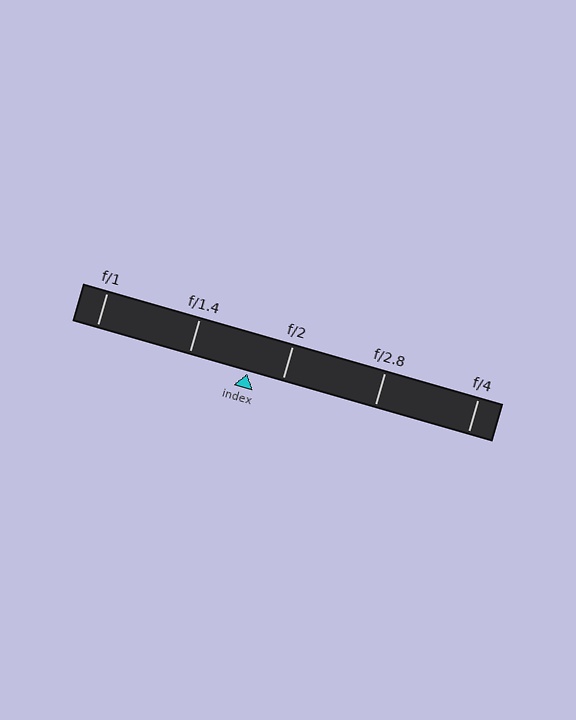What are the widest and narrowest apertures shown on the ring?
The widest aperture shown is f/1 and the narrowest is f/4.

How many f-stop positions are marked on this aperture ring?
There are 5 f-stop positions marked.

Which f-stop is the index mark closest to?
The index mark is closest to f/2.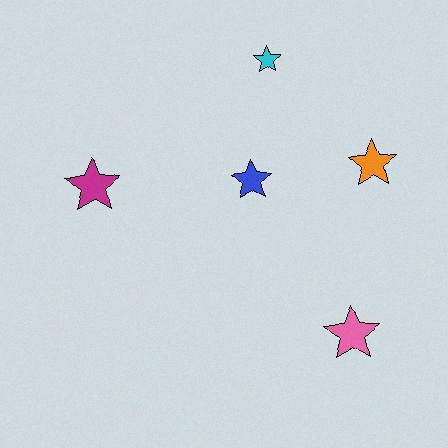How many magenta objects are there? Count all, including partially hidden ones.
There is 1 magenta object.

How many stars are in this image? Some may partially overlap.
There are 5 stars.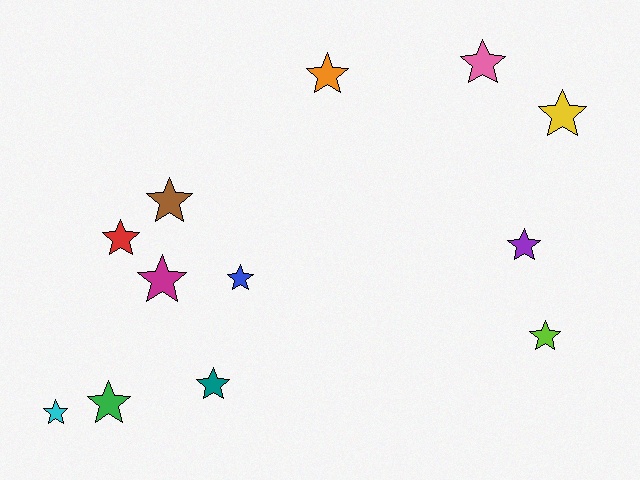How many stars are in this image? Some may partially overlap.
There are 12 stars.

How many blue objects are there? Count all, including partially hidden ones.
There is 1 blue object.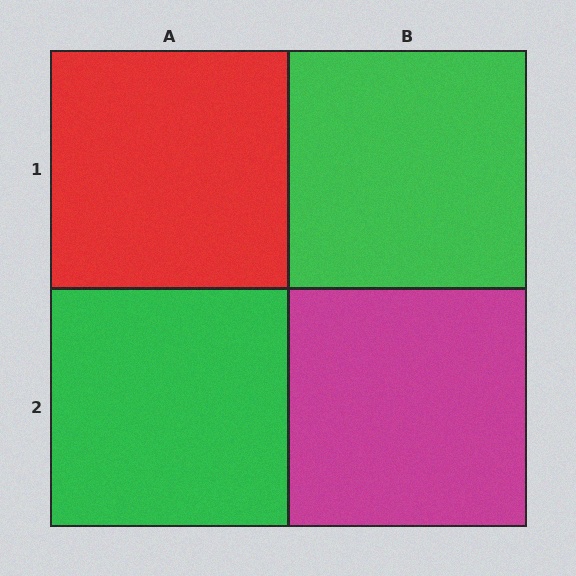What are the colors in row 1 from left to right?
Red, green.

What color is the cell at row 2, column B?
Magenta.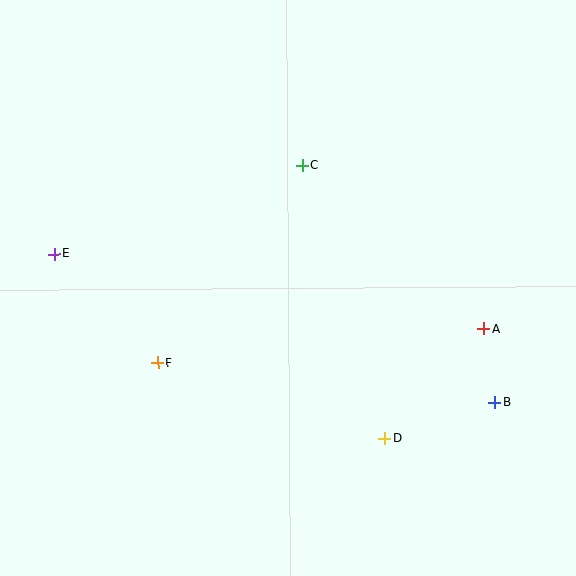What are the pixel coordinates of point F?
Point F is at (158, 363).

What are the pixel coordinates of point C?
Point C is at (303, 165).